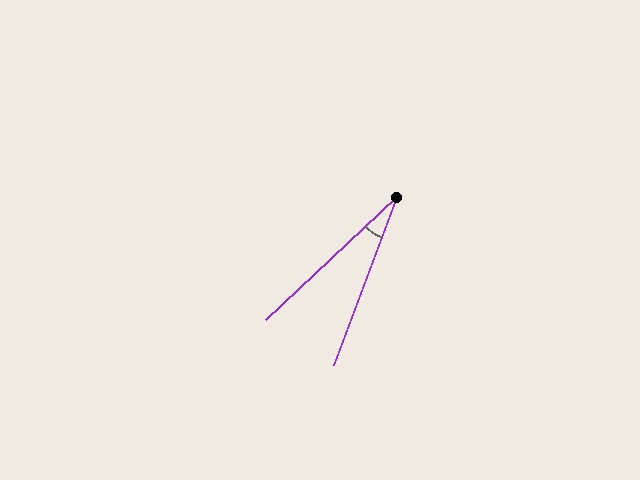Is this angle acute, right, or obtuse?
It is acute.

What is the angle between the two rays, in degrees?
Approximately 26 degrees.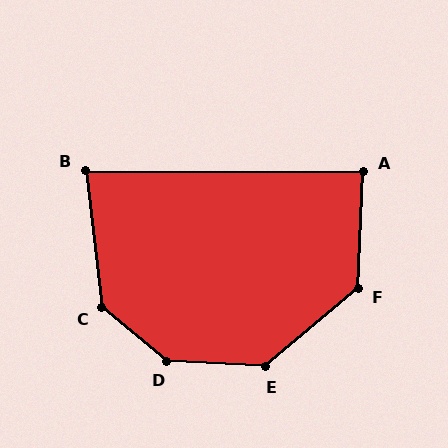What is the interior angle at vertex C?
Approximately 136 degrees (obtuse).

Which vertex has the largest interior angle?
D, at approximately 144 degrees.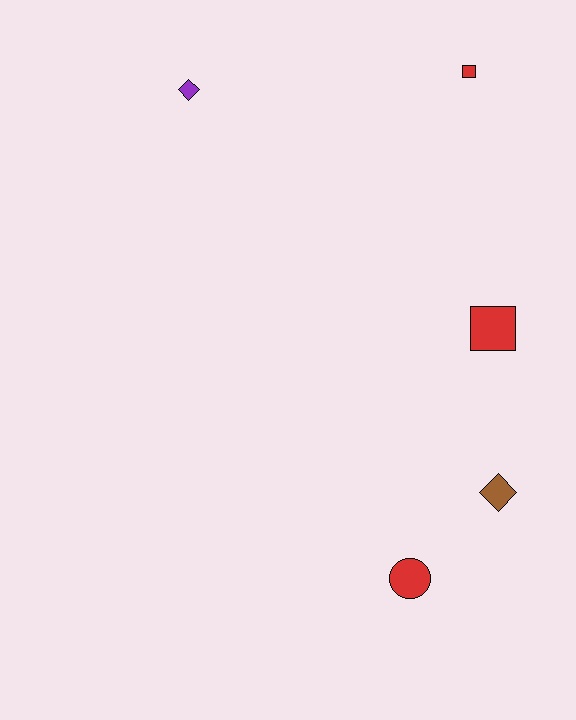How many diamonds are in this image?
There are 2 diamonds.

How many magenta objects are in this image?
There are no magenta objects.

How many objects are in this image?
There are 5 objects.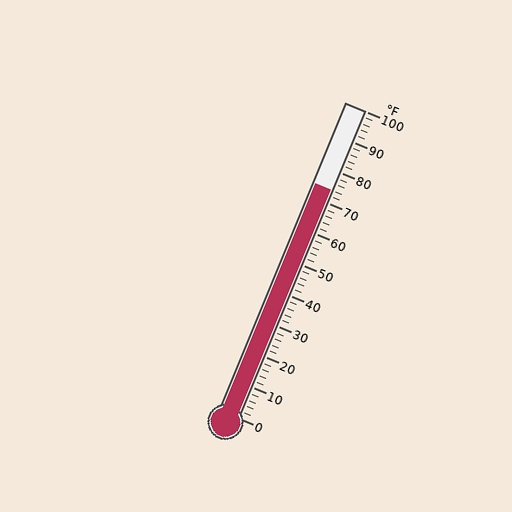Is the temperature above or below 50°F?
The temperature is above 50°F.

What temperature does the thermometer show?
The thermometer shows approximately 74°F.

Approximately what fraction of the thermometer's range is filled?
The thermometer is filled to approximately 75% of its range.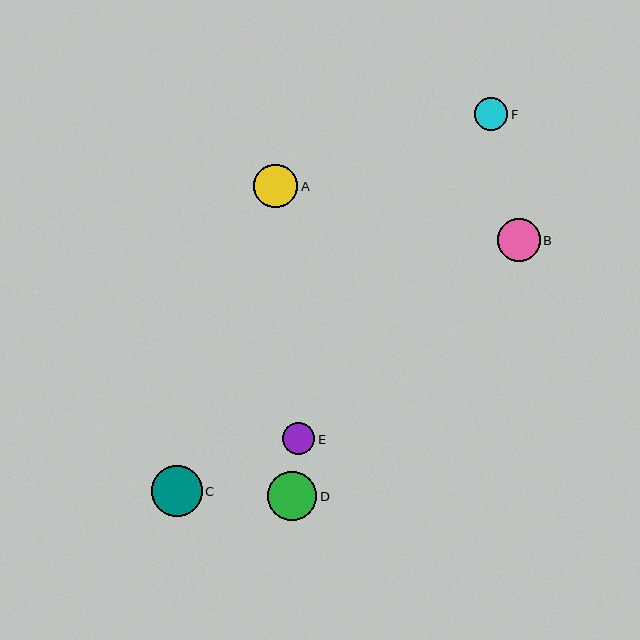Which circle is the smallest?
Circle E is the smallest with a size of approximately 32 pixels.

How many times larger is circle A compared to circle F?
Circle A is approximately 1.3 times the size of circle F.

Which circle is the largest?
Circle C is the largest with a size of approximately 51 pixels.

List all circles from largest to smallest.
From largest to smallest: C, D, A, B, F, E.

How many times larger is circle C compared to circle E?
Circle C is approximately 1.6 times the size of circle E.